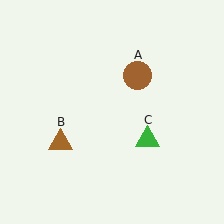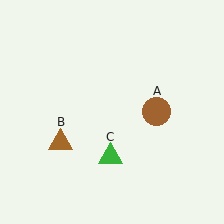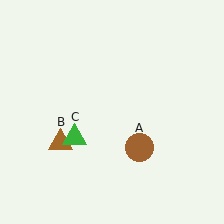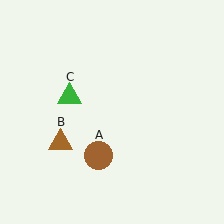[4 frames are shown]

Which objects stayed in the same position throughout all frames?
Brown triangle (object B) remained stationary.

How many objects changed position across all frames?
2 objects changed position: brown circle (object A), green triangle (object C).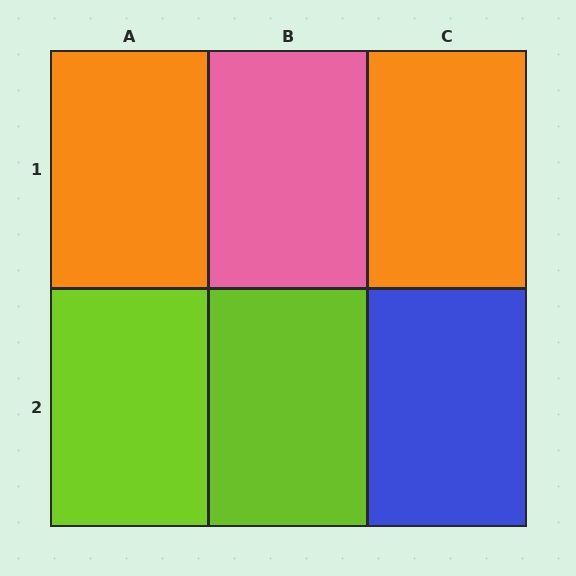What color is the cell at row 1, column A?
Orange.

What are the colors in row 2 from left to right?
Lime, lime, blue.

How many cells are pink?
1 cell is pink.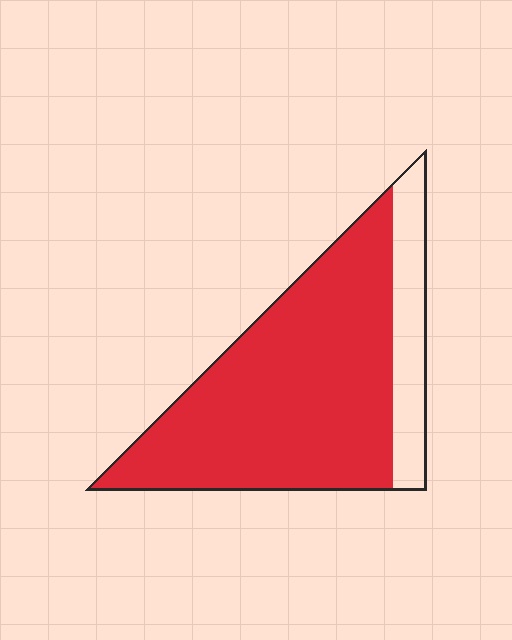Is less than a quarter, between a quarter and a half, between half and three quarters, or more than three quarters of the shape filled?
More than three quarters.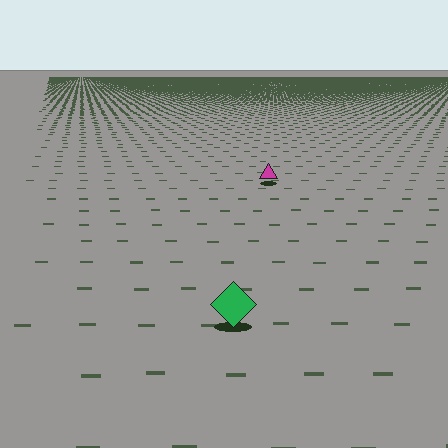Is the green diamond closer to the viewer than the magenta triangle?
Yes. The green diamond is closer — you can tell from the texture gradient: the ground texture is coarser near it.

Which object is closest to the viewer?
The green diamond is closest. The texture marks near it are larger and more spread out.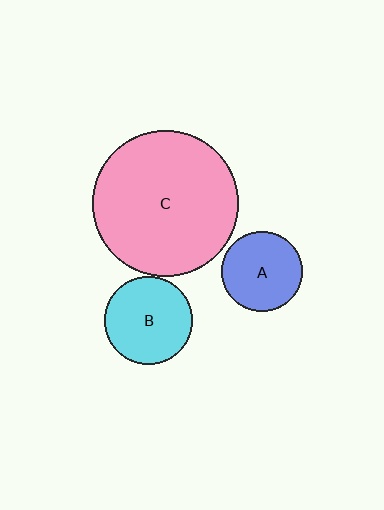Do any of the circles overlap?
No, none of the circles overlap.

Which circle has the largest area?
Circle C (pink).